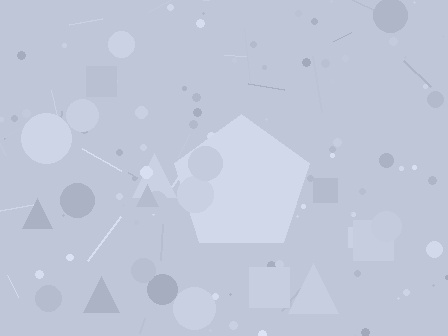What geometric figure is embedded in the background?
A pentagon is embedded in the background.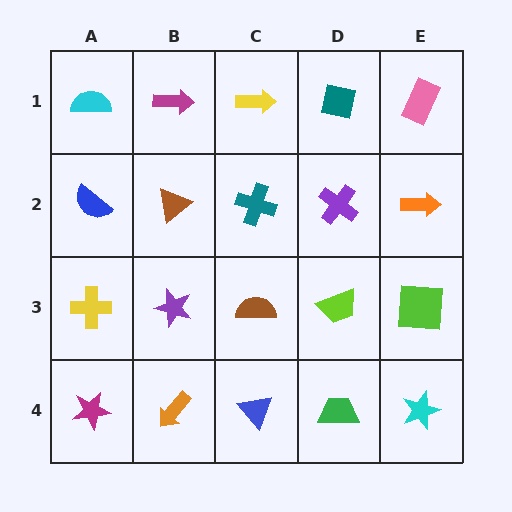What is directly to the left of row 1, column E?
A teal square.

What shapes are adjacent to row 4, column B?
A purple star (row 3, column B), a magenta star (row 4, column A), a blue triangle (row 4, column C).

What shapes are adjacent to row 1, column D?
A purple cross (row 2, column D), a yellow arrow (row 1, column C), a pink rectangle (row 1, column E).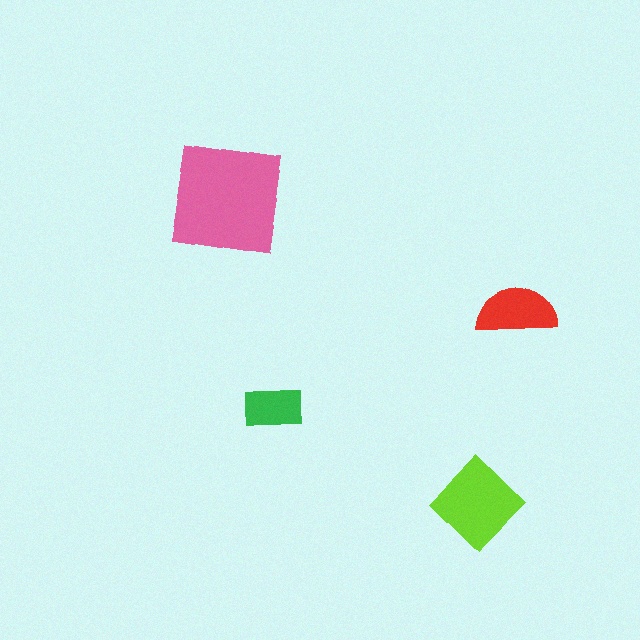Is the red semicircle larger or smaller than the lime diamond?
Smaller.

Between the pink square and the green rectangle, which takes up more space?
The pink square.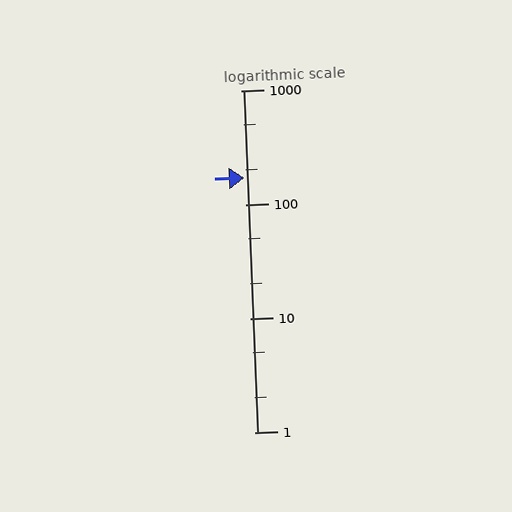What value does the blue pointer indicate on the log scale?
The pointer indicates approximately 170.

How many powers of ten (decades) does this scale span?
The scale spans 3 decades, from 1 to 1000.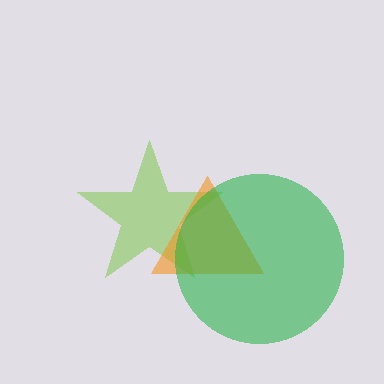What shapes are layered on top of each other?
The layered shapes are: a lime star, an orange triangle, a green circle.